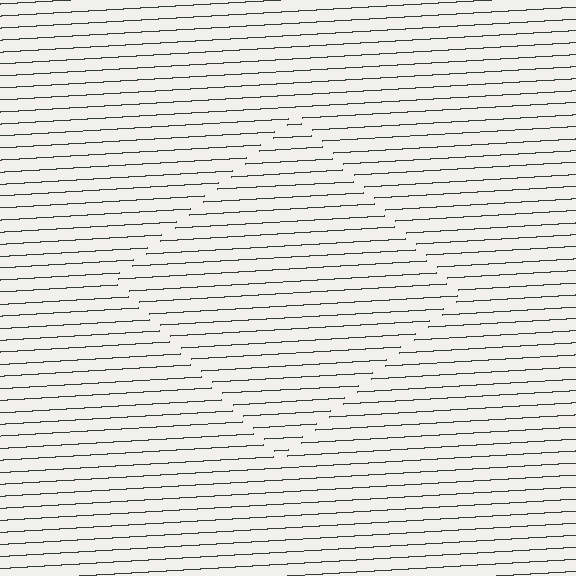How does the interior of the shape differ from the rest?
The interior of the shape contains the same grating, shifted by half a period — the contour is defined by the phase discontinuity where line-ends from the inner and outer gratings abut.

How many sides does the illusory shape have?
4 sides — the line-ends trace a square.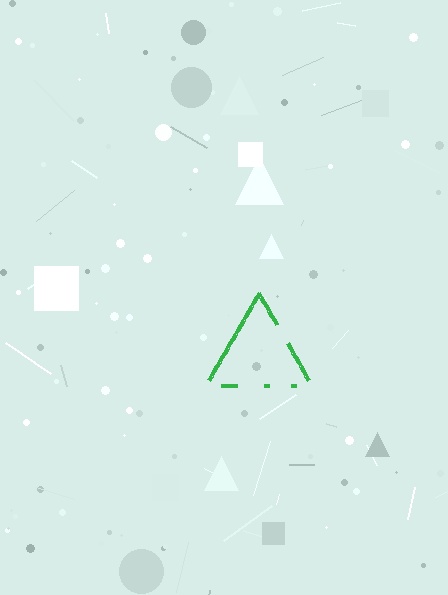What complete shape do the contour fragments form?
The contour fragments form a triangle.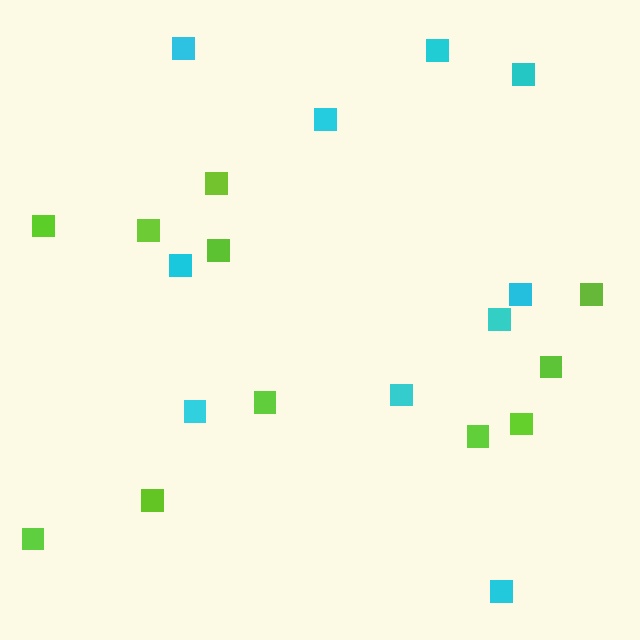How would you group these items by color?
There are 2 groups: one group of cyan squares (10) and one group of lime squares (11).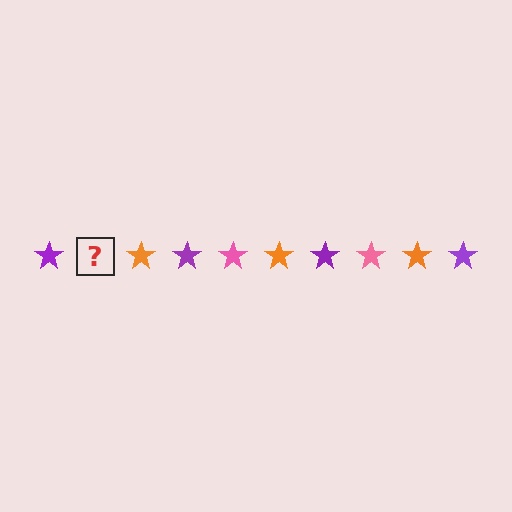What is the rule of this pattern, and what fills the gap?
The rule is that the pattern cycles through purple, pink, orange stars. The gap should be filled with a pink star.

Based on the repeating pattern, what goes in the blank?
The blank should be a pink star.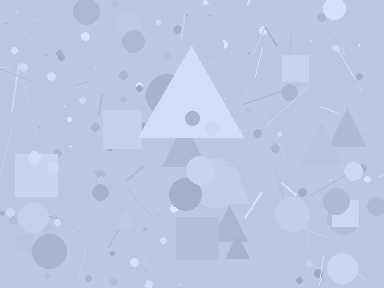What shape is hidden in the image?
A triangle is hidden in the image.